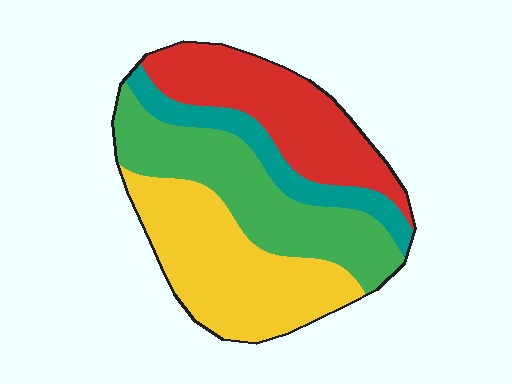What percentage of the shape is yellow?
Yellow takes up about one third (1/3) of the shape.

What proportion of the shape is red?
Red takes up about one quarter (1/4) of the shape.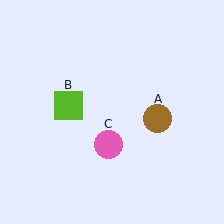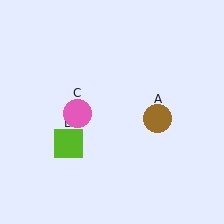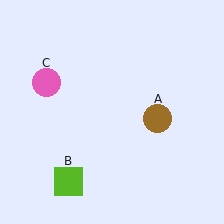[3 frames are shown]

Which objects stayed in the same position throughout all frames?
Brown circle (object A) remained stationary.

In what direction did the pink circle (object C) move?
The pink circle (object C) moved up and to the left.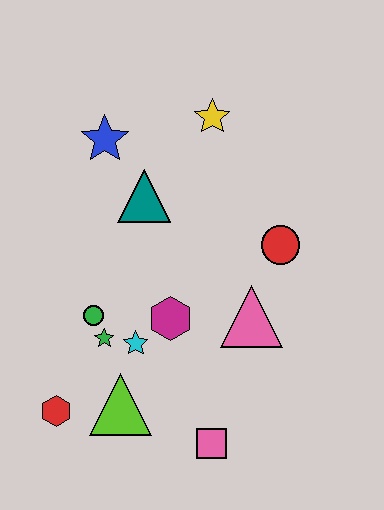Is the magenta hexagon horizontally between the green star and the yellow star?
Yes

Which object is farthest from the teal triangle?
The pink square is farthest from the teal triangle.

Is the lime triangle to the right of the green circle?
Yes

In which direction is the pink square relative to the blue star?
The pink square is below the blue star.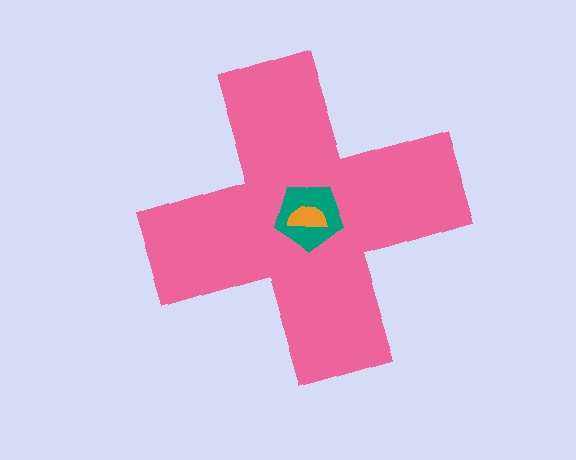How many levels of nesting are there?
3.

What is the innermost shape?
The orange semicircle.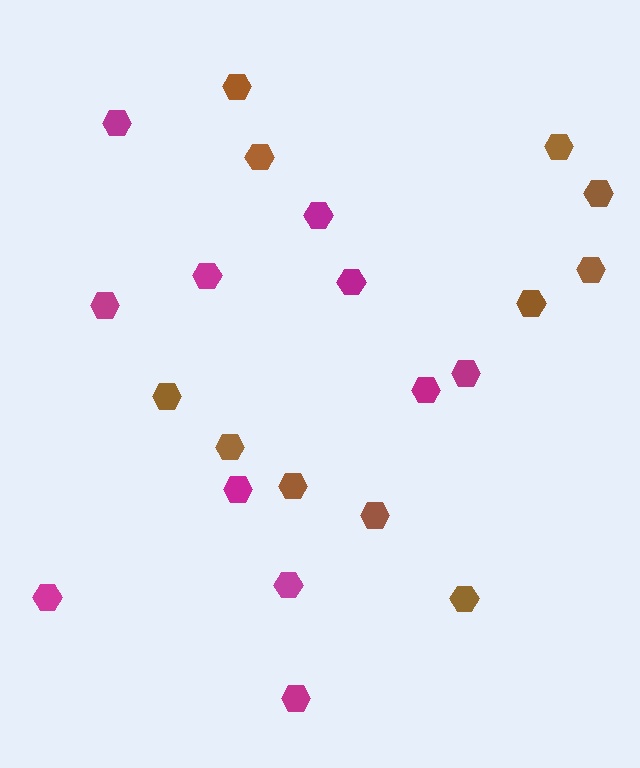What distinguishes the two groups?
There are 2 groups: one group of brown hexagons (11) and one group of magenta hexagons (11).